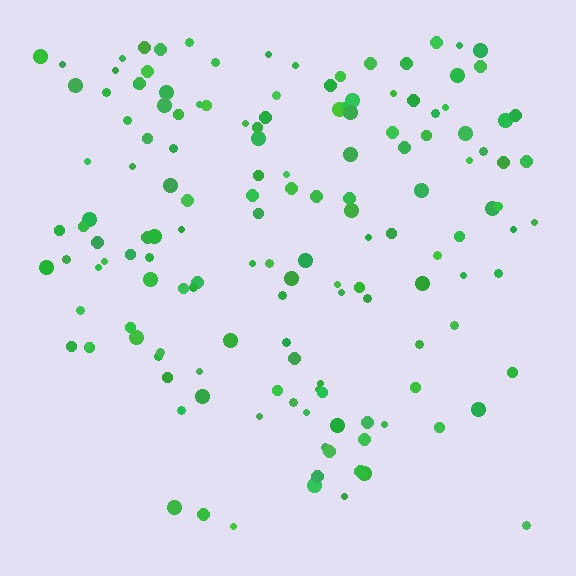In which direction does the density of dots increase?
From bottom to top, with the top side densest.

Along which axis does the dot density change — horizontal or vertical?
Vertical.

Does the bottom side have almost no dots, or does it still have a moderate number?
Still a moderate number, just noticeably fewer than the top.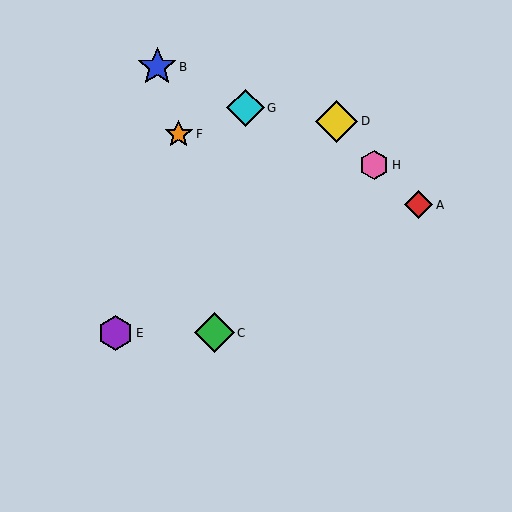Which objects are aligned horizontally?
Objects C, E are aligned horizontally.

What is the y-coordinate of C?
Object C is at y≈333.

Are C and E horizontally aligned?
Yes, both are at y≈333.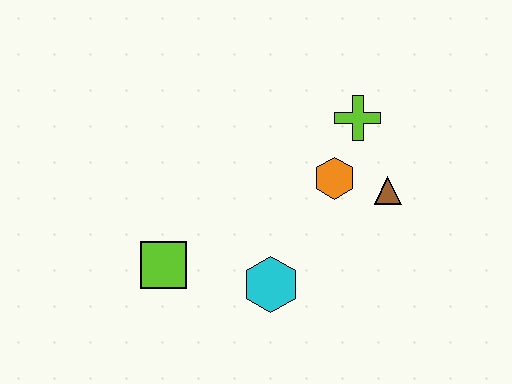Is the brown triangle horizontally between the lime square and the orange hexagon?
No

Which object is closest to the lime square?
The cyan hexagon is closest to the lime square.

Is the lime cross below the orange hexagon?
No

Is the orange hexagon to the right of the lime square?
Yes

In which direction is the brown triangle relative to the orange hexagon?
The brown triangle is to the right of the orange hexagon.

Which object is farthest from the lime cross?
The lime square is farthest from the lime cross.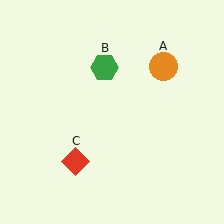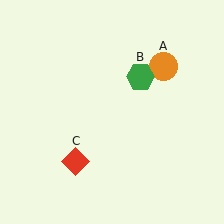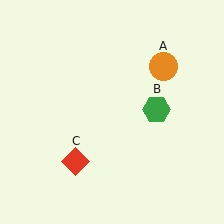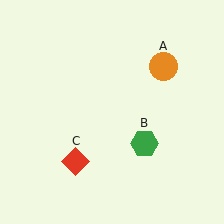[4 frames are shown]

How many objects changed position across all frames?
1 object changed position: green hexagon (object B).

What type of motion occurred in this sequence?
The green hexagon (object B) rotated clockwise around the center of the scene.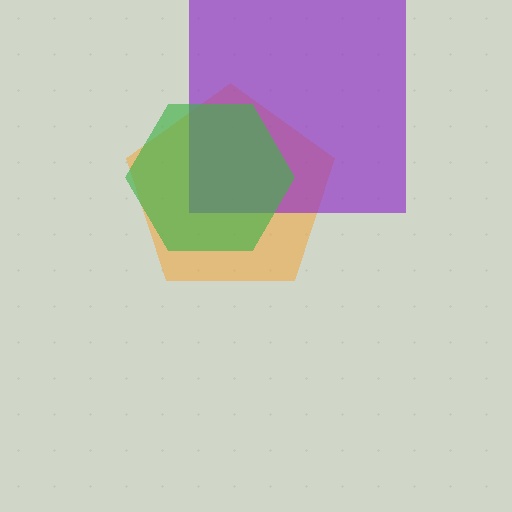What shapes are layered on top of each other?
The layered shapes are: an orange pentagon, a purple square, a green hexagon.